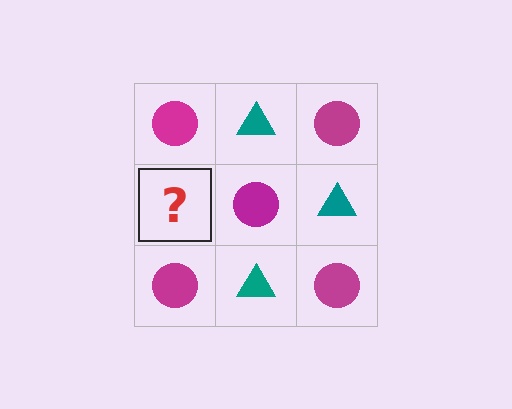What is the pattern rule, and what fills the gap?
The rule is that it alternates magenta circle and teal triangle in a checkerboard pattern. The gap should be filled with a teal triangle.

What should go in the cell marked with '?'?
The missing cell should contain a teal triangle.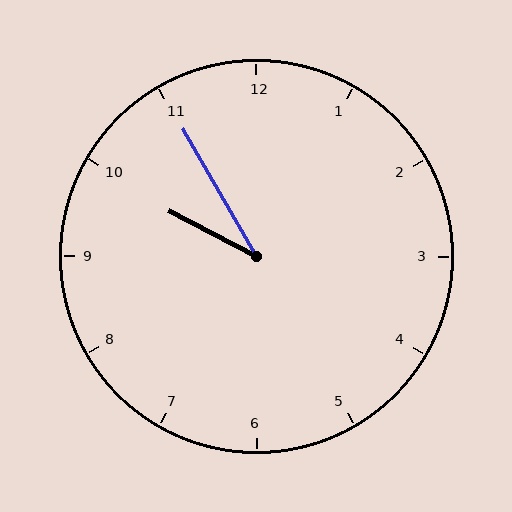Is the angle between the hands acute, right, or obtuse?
It is acute.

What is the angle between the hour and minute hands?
Approximately 32 degrees.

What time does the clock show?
9:55.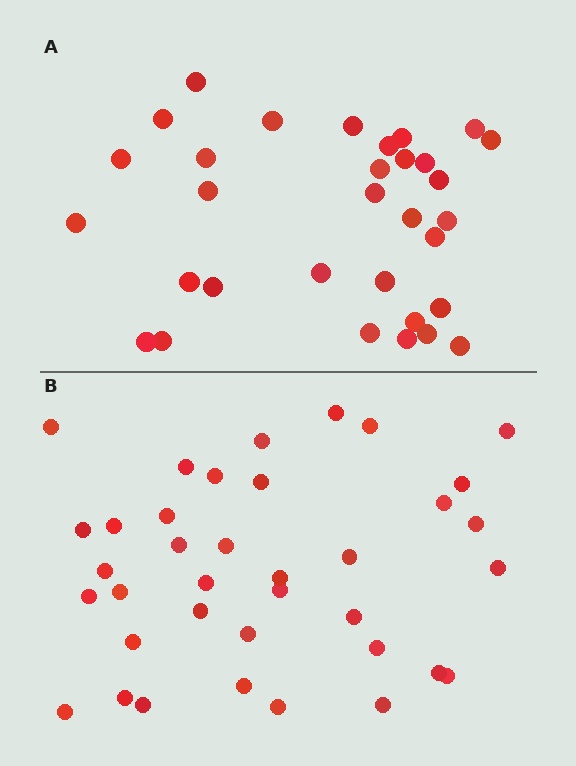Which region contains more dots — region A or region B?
Region B (the bottom region) has more dots.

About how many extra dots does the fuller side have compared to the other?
Region B has about 5 more dots than region A.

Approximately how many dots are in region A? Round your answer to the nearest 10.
About 30 dots. (The exact count is 32, which rounds to 30.)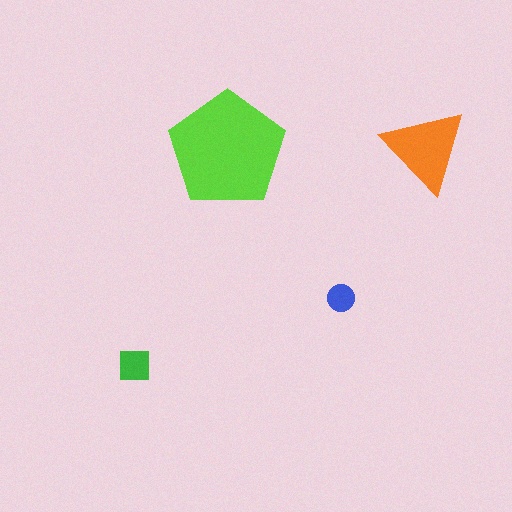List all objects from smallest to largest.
The blue circle, the green square, the orange triangle, the lime pentagon.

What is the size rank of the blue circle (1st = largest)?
4th.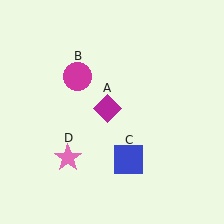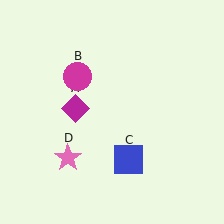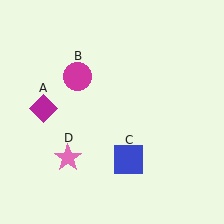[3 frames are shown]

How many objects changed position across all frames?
1 object changed position: magenta diamond (object A).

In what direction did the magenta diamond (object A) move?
The magenta diamond (object A) moved left.